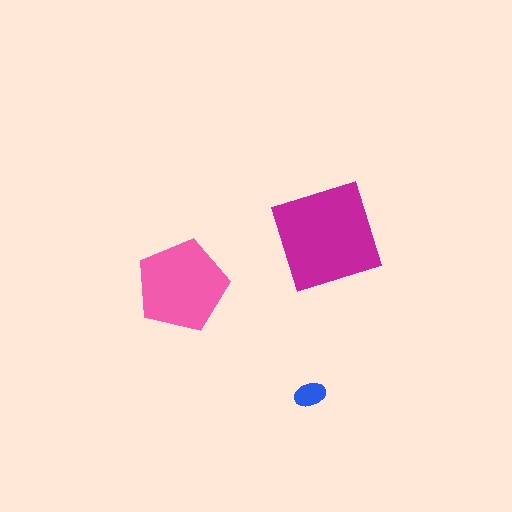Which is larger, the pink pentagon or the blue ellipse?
The pink pentagon.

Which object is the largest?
The magenta square.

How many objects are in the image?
There are 3 objects in the image.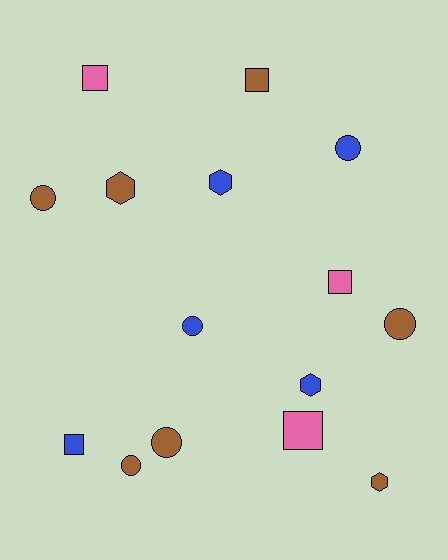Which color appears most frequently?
Brown, with 7 objects.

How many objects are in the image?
There are 15 objects.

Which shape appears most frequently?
Circle, with 6 objects.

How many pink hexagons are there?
There are no pink hexagons.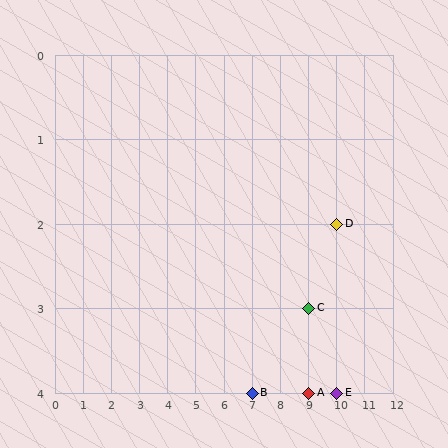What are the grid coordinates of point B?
Point B is at grid coordinates (7, 4).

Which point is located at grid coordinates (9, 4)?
Point A is at (9, 4).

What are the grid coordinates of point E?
Point E is at grid coordinates (10, 4).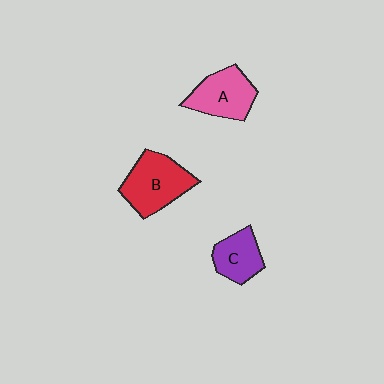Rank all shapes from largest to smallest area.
From largest to smallest: B (red), A (pink), C (purple).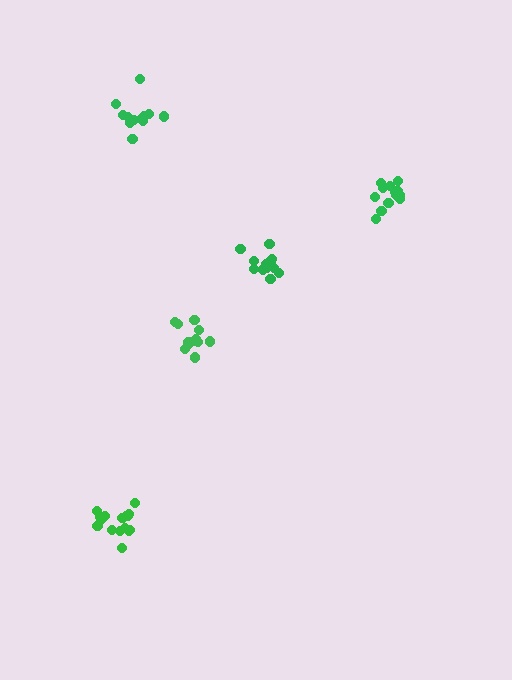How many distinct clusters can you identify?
There are 5 distinct clusters.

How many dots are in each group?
Group 1: 12 dots, Group 2: 12 dots, Group 3: 12 dots, Group 4: 15 dots, Group 5: 16 dots (67 total).